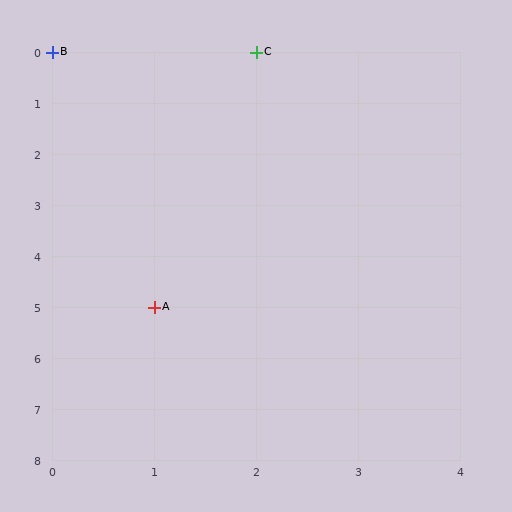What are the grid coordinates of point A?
Point A is at grid coordinates (1, 5).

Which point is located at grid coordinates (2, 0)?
Point C is at (2, 0).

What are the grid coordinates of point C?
Point C is at grid coordinates (2, 0).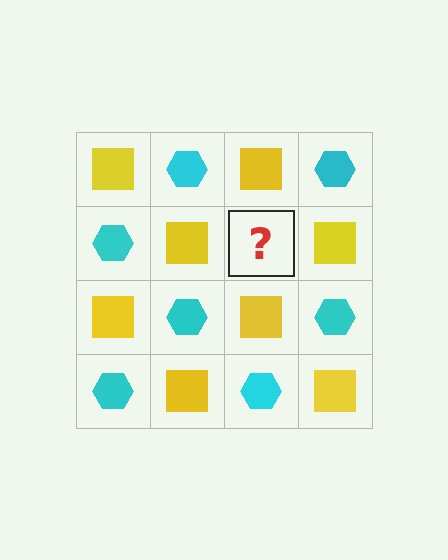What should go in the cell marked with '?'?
The missing cell should contain a cyan hexagon.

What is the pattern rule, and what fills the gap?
The rule is that it alternates yellow square and cyan hexagon in a checkerboard pattern. The gap should be filled with a cyan hexagon.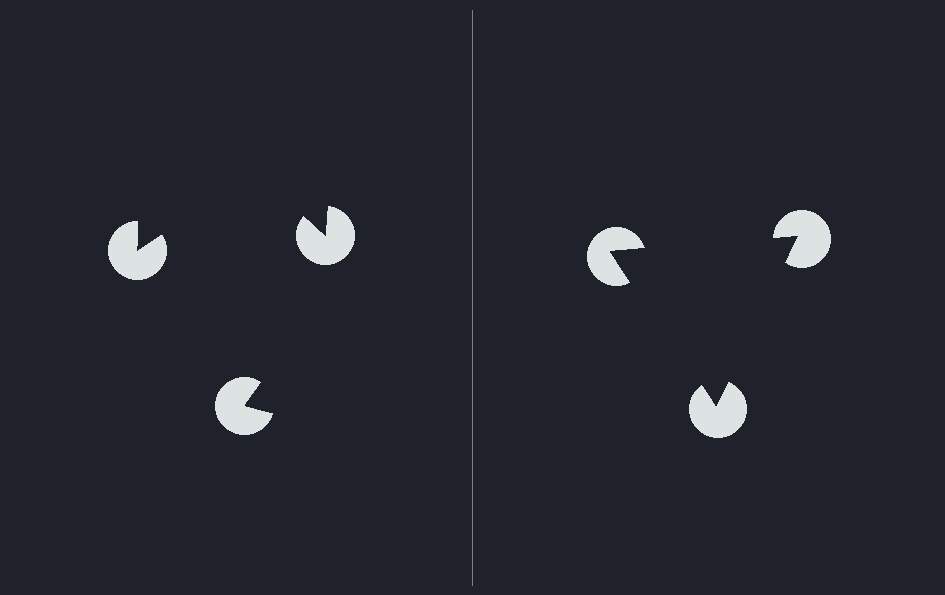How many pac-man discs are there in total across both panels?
6 — 3 on each side.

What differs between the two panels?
The pac-man discs are positioned identically on both sides; only the wedge orientations differ. On the right they align to a triangle; on the left they are misaligned.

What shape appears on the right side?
An illusory triangle.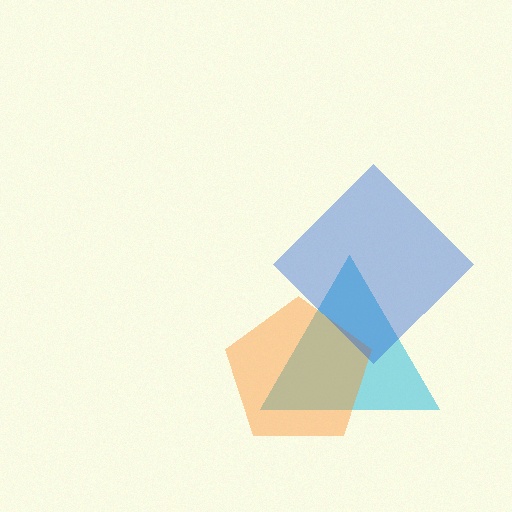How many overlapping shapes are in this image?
There are 3 overlapping shapes in the image.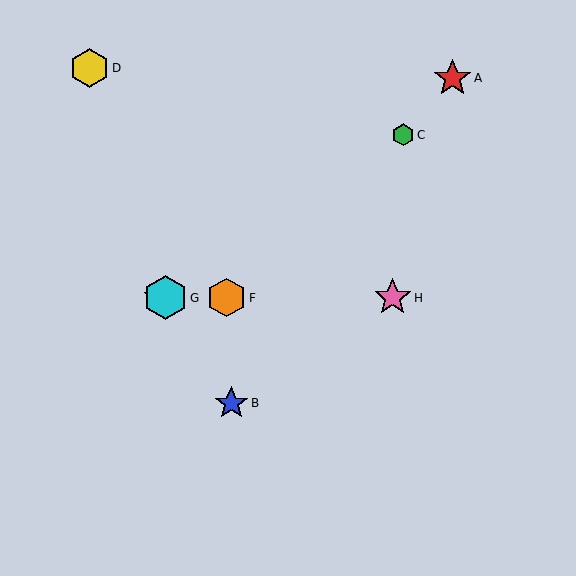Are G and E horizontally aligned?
Yes, both are at y≈298.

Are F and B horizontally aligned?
No, F is at y≈298 and B is at y≈403.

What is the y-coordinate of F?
Object F is at y≈298.